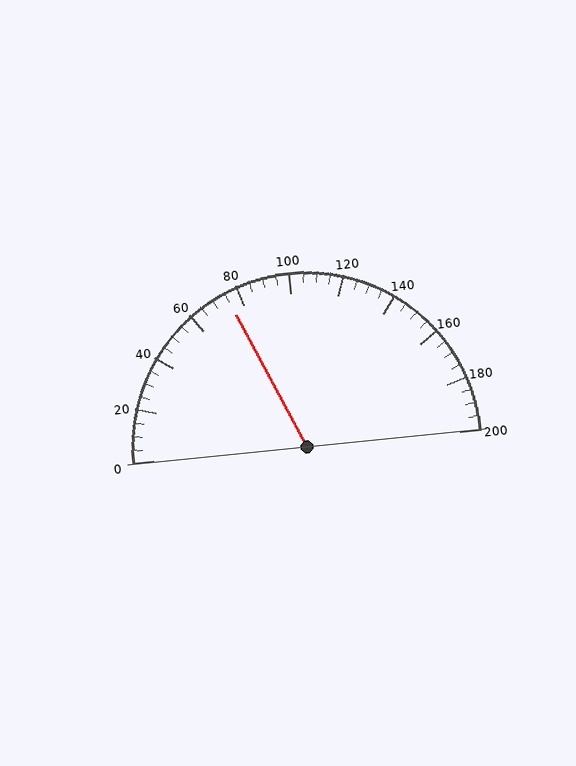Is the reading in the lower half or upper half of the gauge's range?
The reading is in the lower half of the range (0 to 200).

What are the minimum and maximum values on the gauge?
The gauge ranges from 0 to 200.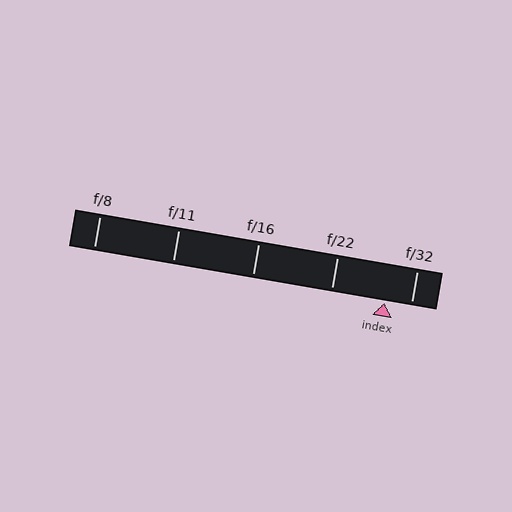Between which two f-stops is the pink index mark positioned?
The index mark is between f/22 and f/32.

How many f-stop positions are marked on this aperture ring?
There are 5 f-stop positions marked.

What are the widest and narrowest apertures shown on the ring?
The widest aperture shown is f/8 and the narrowest is f/32.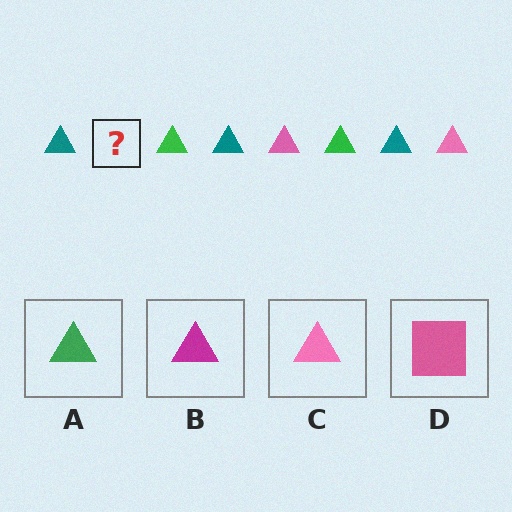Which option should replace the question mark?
Option C.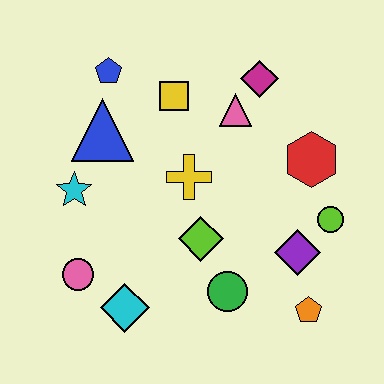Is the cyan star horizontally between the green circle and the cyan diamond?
No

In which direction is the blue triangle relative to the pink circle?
The blue triangle is above the pink circle.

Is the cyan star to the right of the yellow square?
No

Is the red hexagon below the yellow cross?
No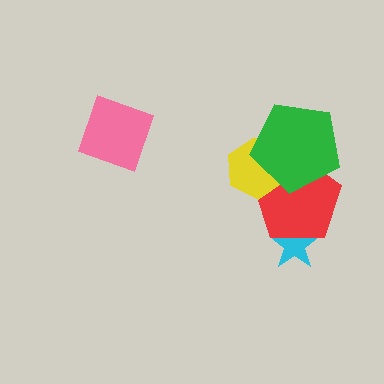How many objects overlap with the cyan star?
1 object overlaps with the cyan star.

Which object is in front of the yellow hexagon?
The green pentagon is in front of the yellow hexagon.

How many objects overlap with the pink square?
0 objects overlap with the pink square.